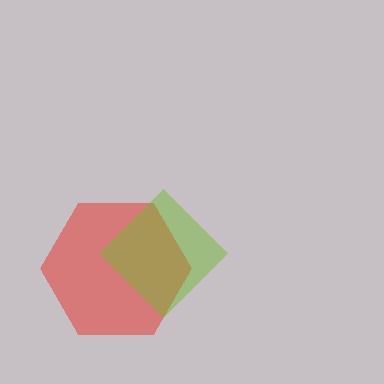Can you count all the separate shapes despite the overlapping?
Yes, there are 2 separate shapes.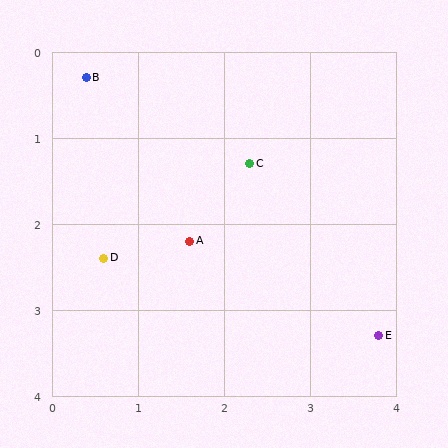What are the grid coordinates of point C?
Point C is at approximately (2.3, 1.3).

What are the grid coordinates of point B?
Point B is at approximately (0.4, 0.3).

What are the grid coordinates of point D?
Point D is at approximately (0.6, 2.4).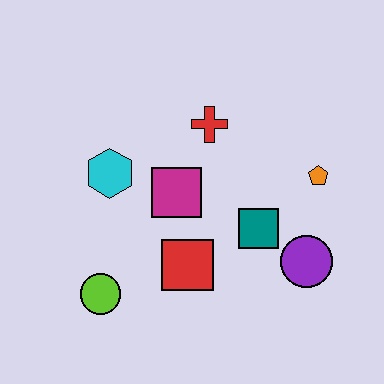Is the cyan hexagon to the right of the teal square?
No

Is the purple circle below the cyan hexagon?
Yes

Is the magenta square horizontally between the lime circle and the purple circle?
Yes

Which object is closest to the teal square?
The purple circle is closest to the teal square.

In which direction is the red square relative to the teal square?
The red square is to the left of the teal square.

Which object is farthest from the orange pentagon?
The lime circle is farthest from the orange pentagon.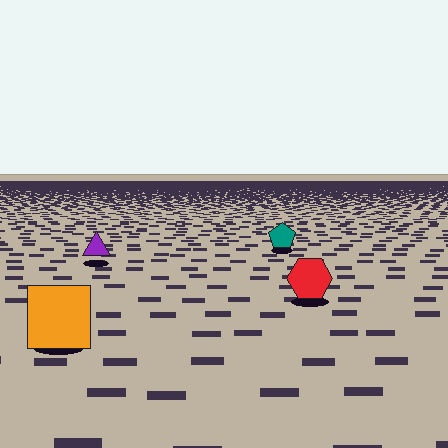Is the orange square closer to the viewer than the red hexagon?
Yes. The orange square is closer — you can tell from the texture gradient: the ground texture is coarser near it.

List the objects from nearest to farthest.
From nearest to farthest: the orange square, the red hexagon, the purple triangle, the teal pentagon.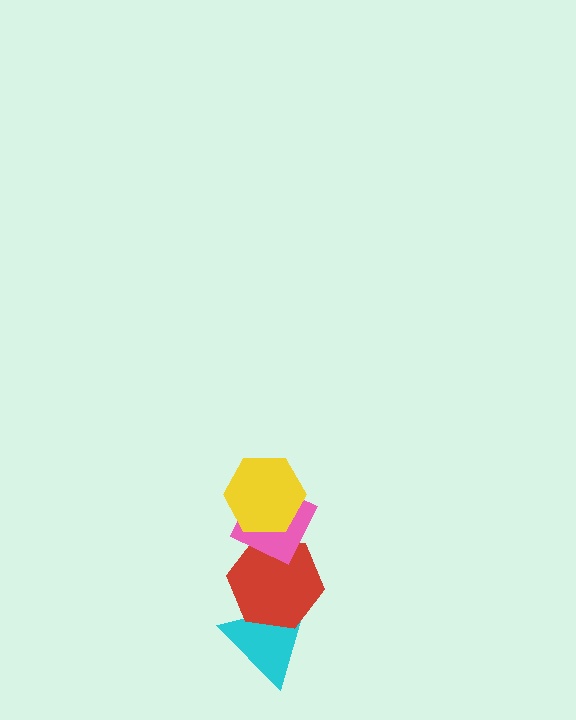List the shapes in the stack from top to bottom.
From top to bottom: the yellow hexagon, the pink diamond, the red hexagon, the cyan triangle.